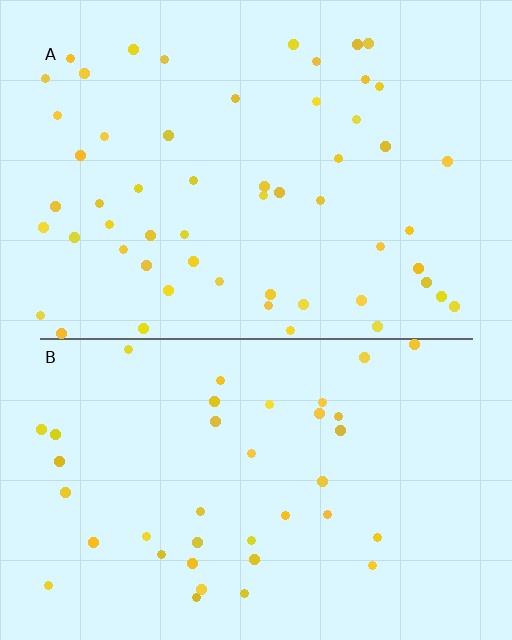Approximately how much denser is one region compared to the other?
Approximately 1.4× — region A over region B.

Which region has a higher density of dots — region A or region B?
A (the top).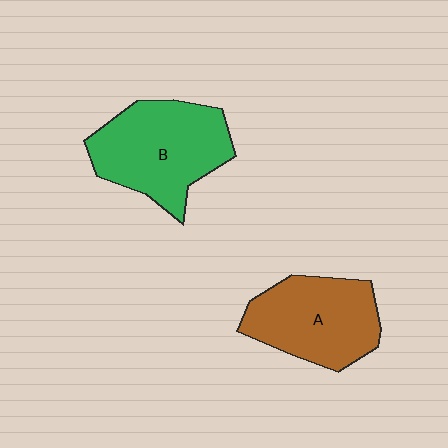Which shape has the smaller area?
Shape A (brown).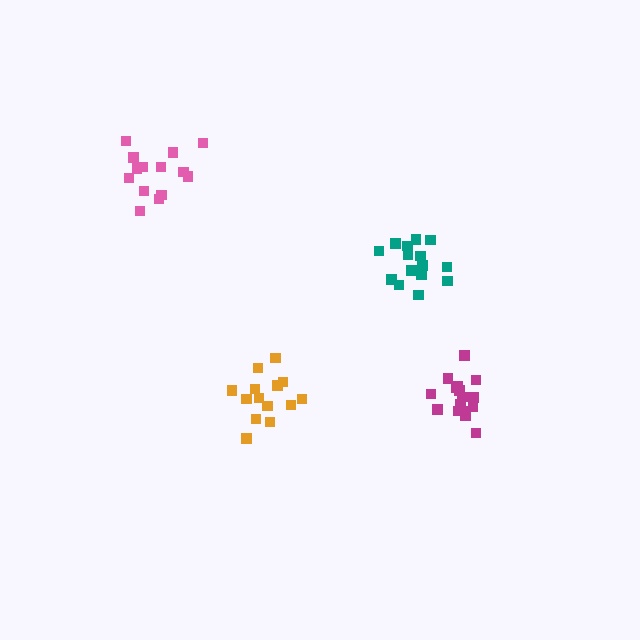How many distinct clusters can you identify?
There are 4 distinct clusters.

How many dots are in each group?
Group 1: 14 dots, Group 2: 17 dots, Group 3: 14 dots, Group 4: 16 dots (61 total).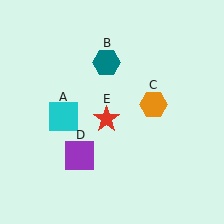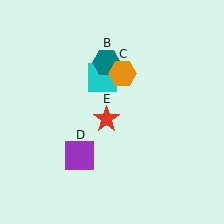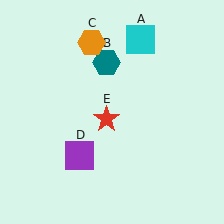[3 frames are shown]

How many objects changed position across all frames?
2 objects changed position: cyan square (object A), orange hexagon (object C).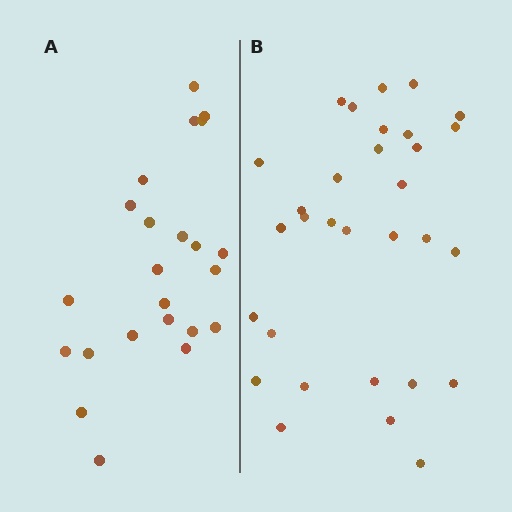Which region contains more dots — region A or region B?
Region B (the right region) has more dots.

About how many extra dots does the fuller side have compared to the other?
Region B has roughly 8 or so more dots than region A.